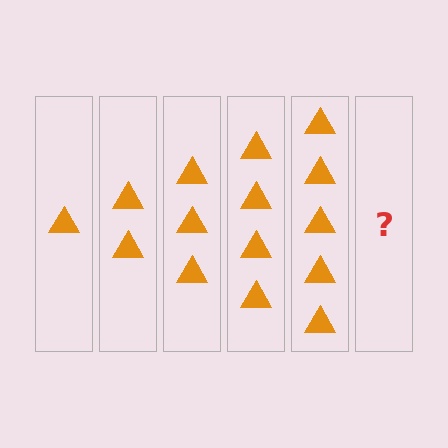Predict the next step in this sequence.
The next step is 6 triangles.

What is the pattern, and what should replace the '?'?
The pattern is that each step adds one more triangle. The '?' should be 6 triangles.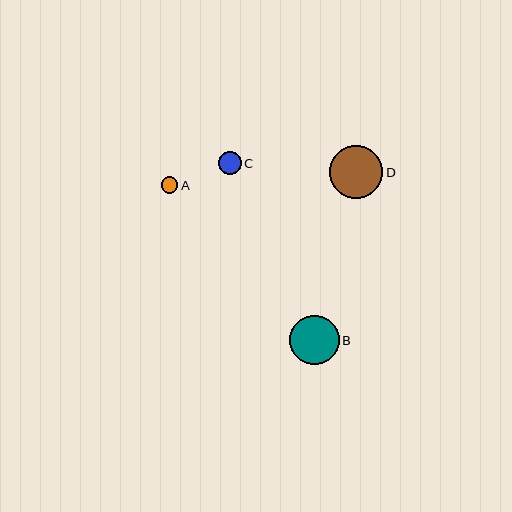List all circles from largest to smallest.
From largest to smallest: D, B, C, A.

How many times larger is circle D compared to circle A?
Circle D is approximately 3.2 times the size of circle A.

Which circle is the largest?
Circle D is the largest with a size of approximately 53 pixels.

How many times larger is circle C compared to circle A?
Circle C is approximately 1.4 times the size of circle A.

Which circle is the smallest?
Circle A is the smallest with a size of approximately 17 pixels.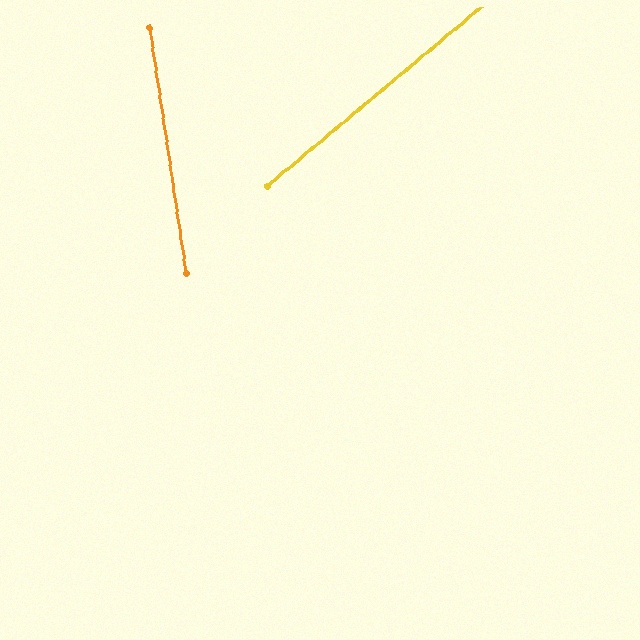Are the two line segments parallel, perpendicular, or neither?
Neither parallel nor perpendicular — they differ by about 58°.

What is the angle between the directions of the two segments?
Approximately 58 degrees.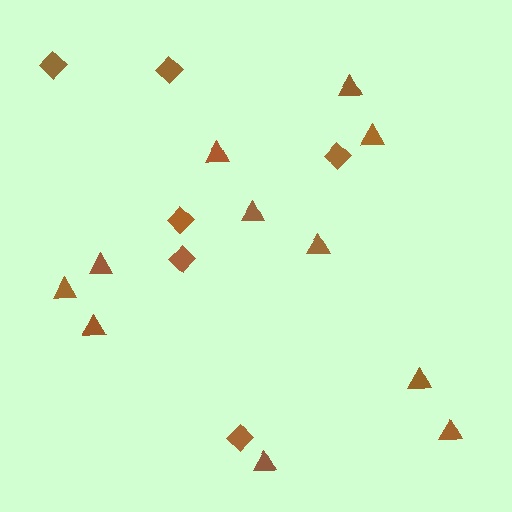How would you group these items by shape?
There are 2 groups: one group of triangles (11) and one group of diamonds (6).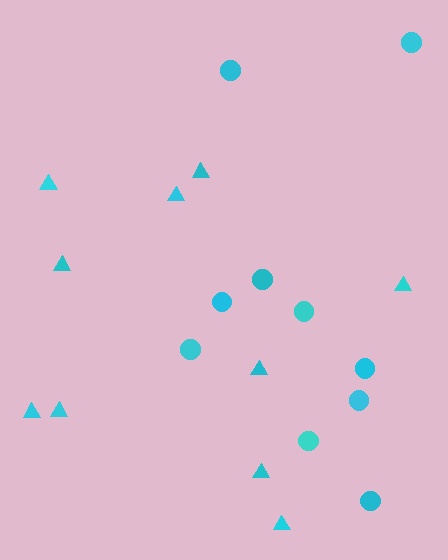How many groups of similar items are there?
There are 2 groups: one group of triangles (10) and one group of circles (10).